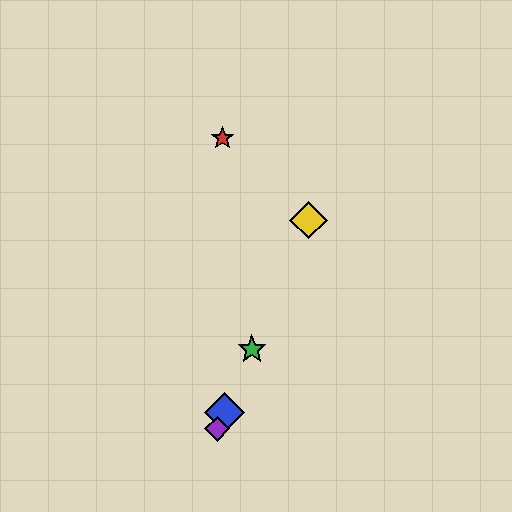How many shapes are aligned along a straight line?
4 shapes (the blue diamond, the green star, the yellow diamond, the purple diamond) are aligned along a straight line.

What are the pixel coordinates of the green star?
The green star is at (252, 349).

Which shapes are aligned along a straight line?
The blue diamond, the green star, the yellow diamond, the purple diamond are aligned along a straight line.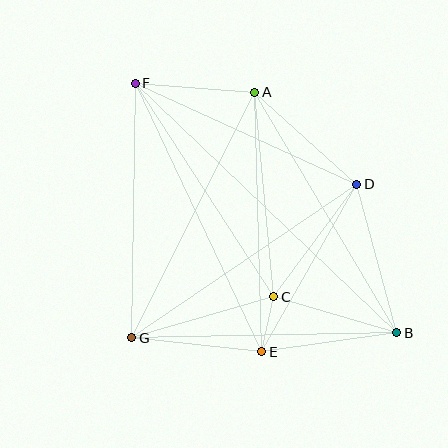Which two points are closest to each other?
Points C and E are closest to each other.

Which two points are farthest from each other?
Points B and F are farthest from each other.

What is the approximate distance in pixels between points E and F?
The distance between E and F is approximately 297 pixels.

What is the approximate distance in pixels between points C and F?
The distance between C and F is approximately 255 pixels.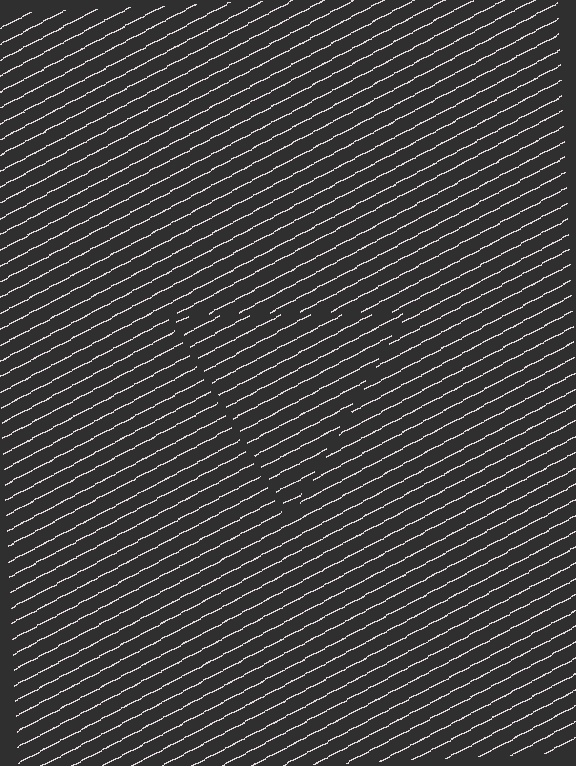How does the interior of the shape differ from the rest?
The interior of the shape contains the same grating, shifted by half a period — the contour is defined by the phase discontinuity where line-ends from the inner and outer gratings abut.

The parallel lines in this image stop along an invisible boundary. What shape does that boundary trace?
An illusory triangle. The interior of the shape contains the same grating, shifted by half a period — the contour is defined by the phase discontinuity where line-ends from the inner and outer gratings abut.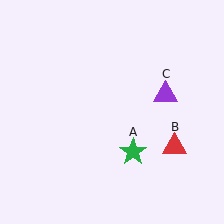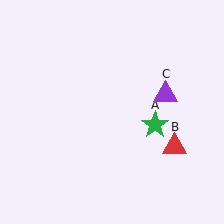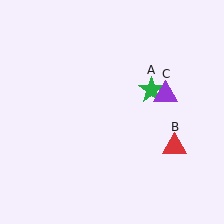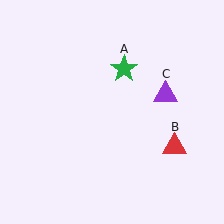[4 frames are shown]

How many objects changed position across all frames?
1 object changed position: green star (object A).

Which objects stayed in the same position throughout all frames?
Red triangle (object B) and purple triangle (object C) remained stationary.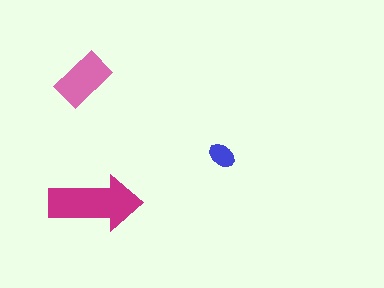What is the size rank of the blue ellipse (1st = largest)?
3rd.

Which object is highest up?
The pink rectangle is topmost.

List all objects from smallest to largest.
The blue ellipse, the pink rectangle, the magenta arrow.